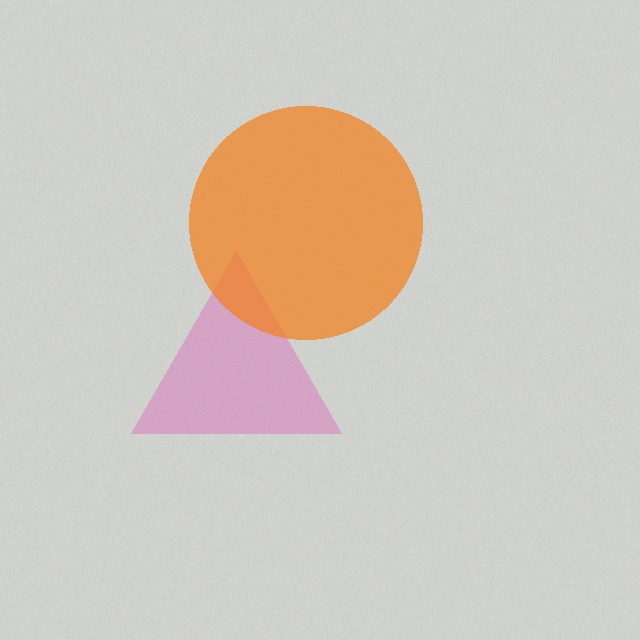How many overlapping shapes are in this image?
There are 2 overlapping shapes in the image.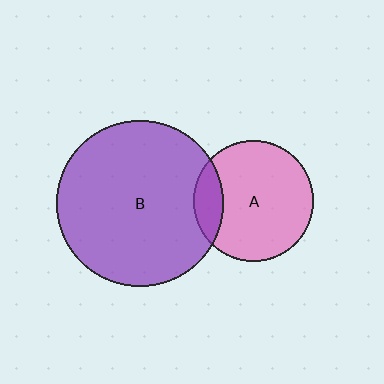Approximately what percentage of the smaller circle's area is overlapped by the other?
Approximately 15%.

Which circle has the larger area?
Circle B (purple).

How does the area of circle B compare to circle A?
Approximately 1.9 times.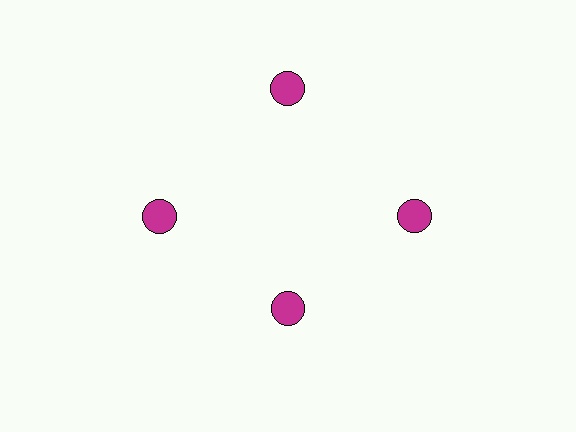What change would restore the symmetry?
The symmetry would be restored by moving it outward, back onto the ring so that all 4 circles sit at equal angles and equal distance from the center.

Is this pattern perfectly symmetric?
No. The 4 magenta circles are arranged in a ring, but one element near the 6 o'clock position is pulled inward toward the center, breaking the 4-fold rotational symmetry.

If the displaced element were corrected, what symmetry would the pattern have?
It would have 4-fold rotational symmetry — the pattern would map onto itself every 90 degrees.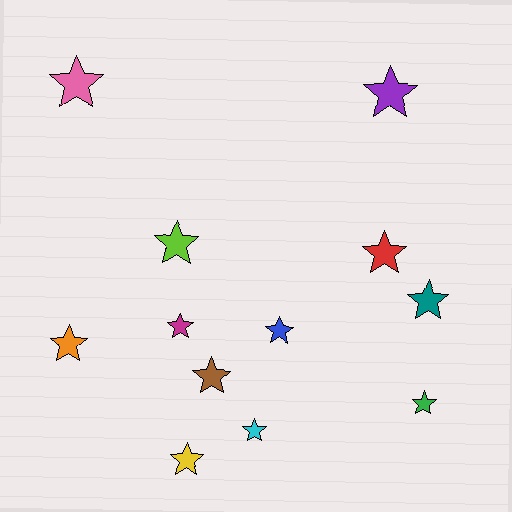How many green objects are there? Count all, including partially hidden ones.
There is 1 green object.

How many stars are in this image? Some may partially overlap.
There are 12 stars.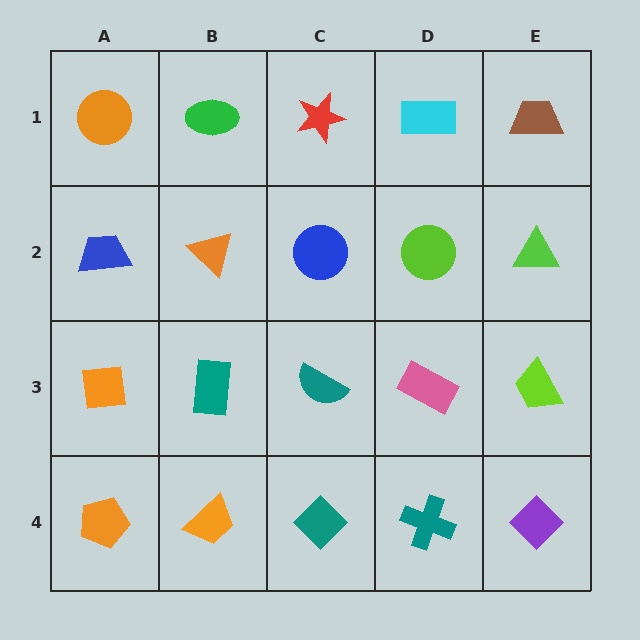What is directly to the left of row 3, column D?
A teal semicircle.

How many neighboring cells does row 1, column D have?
3.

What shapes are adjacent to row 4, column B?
A teal rectangle (row 3, column B), an orange pentagon (row 4, column A), a teal diamond (row 4, column C).